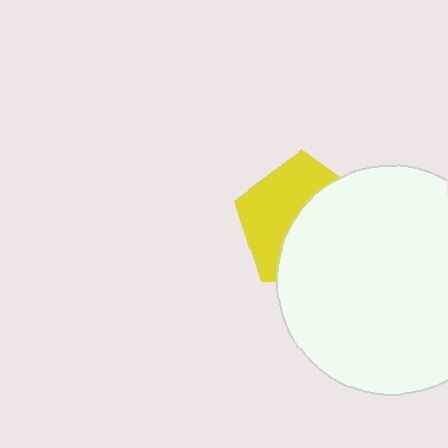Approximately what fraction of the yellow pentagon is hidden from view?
Roughly 53% of the yellow pentagon is hidden behind the white circle.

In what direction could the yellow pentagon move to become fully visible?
The yellow pentagon could move left. That would shift it out from behind the white circle entirely.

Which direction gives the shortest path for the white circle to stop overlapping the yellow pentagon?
Moving right gives the shortest separation.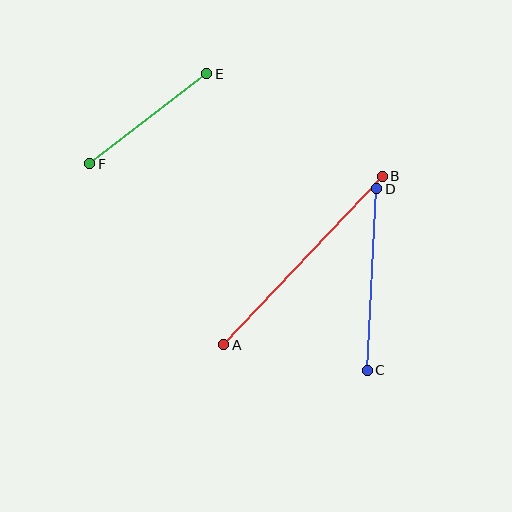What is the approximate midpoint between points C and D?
The midpoint is at approximately (372, 280) pixels.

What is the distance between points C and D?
The distance is approximately 181 pixels.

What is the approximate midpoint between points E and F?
The midpoint is at approximately (148, 119) pixels.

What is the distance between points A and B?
The distance is approximately 231 pixels.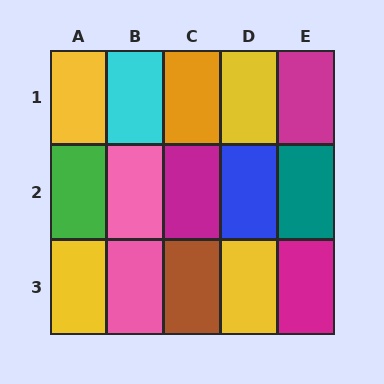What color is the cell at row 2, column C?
Magenta.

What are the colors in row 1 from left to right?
Yellow, cyan, orange, yellow, magenta.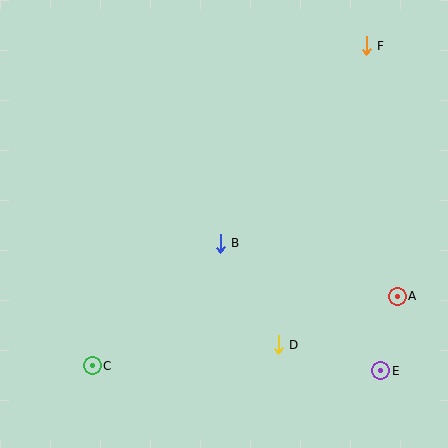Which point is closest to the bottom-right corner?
Point E is closest to the bottom-right corner.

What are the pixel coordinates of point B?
Point B is at (220, 243).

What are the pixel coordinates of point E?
Point E is at (381, 371).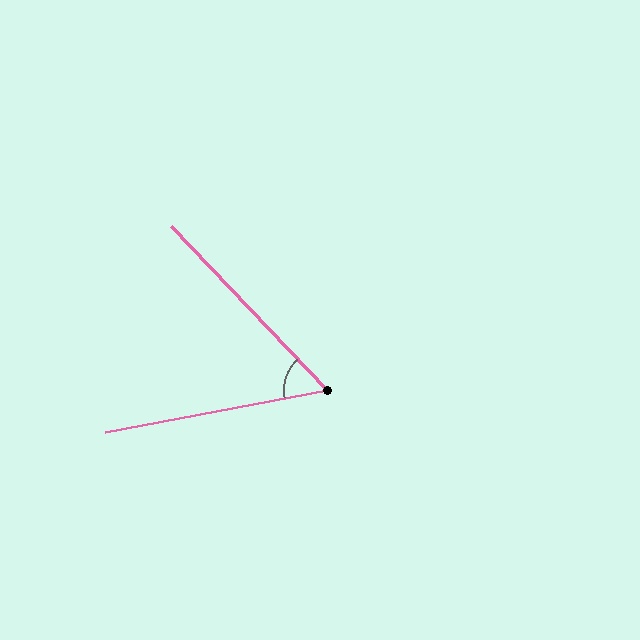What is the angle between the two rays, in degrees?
Approximately 57 degrees.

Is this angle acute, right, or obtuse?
It is acute.